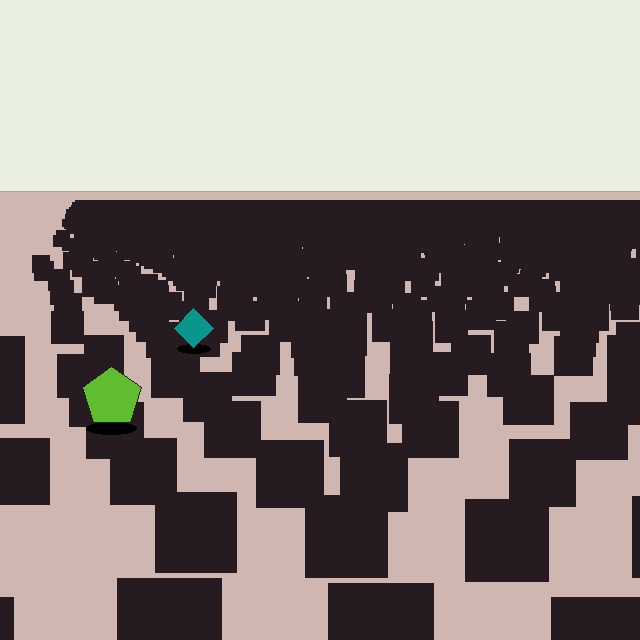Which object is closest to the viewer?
The lime pentagon is closest. The texture marks near it are larger and more spread out.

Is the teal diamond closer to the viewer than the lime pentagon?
No. The lime pentagon is closer — you can tell from the texture gradient: the ground texture is coarser near it.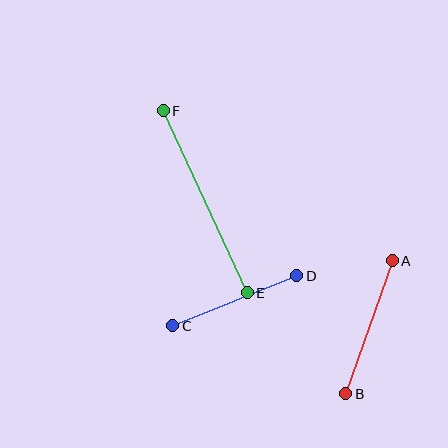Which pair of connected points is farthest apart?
Points E and F are farthest apart.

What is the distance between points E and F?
The distance is approximately 201 pixels.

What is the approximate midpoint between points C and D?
The midpoint is at approximately (235, 301) pixels.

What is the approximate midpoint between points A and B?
The midpoint is at approximately (369, 327) pixels.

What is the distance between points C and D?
The distance is approximately 134 pixels.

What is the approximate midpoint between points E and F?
The midpoint is at approximately (205, 202) pixels.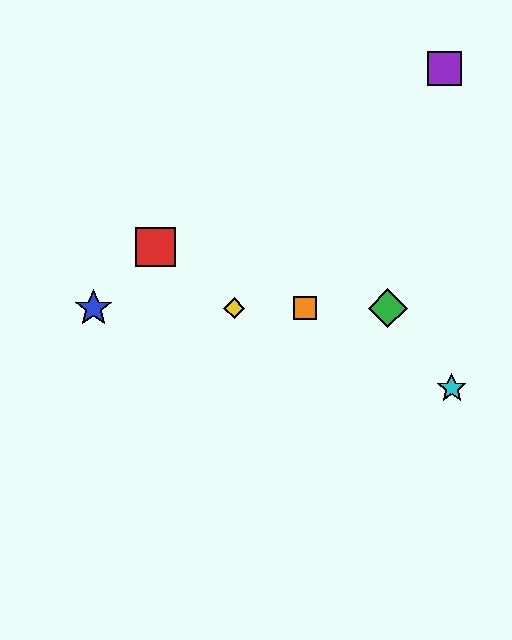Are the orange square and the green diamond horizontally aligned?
Yes, both are at y≈308.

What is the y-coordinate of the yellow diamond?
The yellow diamond is at y≈308.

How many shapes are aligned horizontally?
4 shapes (the blue star, the green diamond, the yellow diamond, the orange square) are aligned horizontally.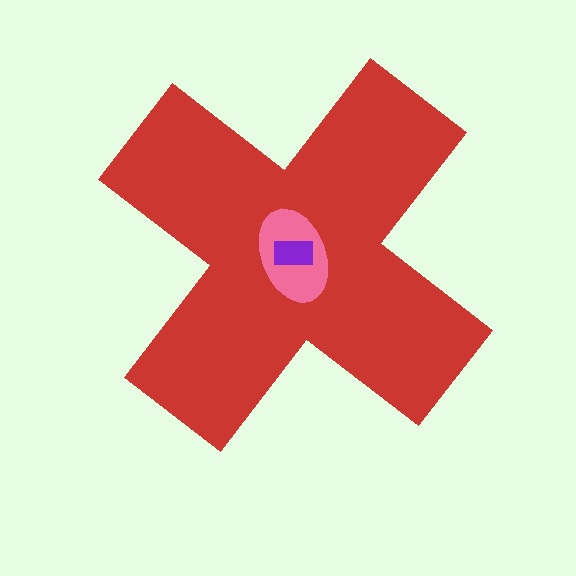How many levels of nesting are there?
3.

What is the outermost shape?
The red cross.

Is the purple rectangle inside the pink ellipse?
Yes.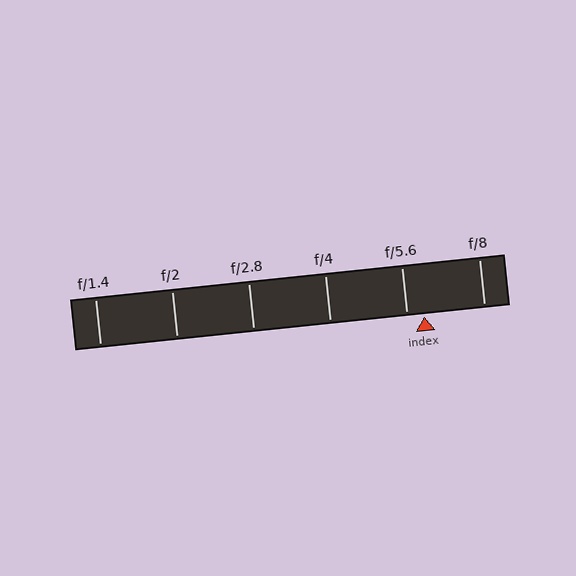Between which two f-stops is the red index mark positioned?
The index mark is between f/5.6 and f/8.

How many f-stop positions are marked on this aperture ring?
There are 6 f-stop positions marked.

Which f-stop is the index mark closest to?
The index mark is closest to f/5.6.